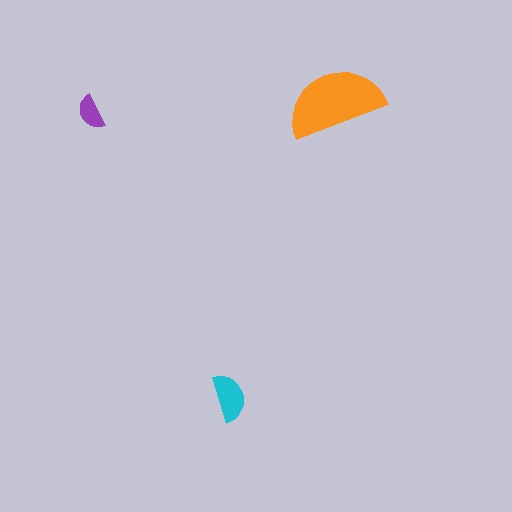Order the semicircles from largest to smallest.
the orange one, the cyan one, the purple one.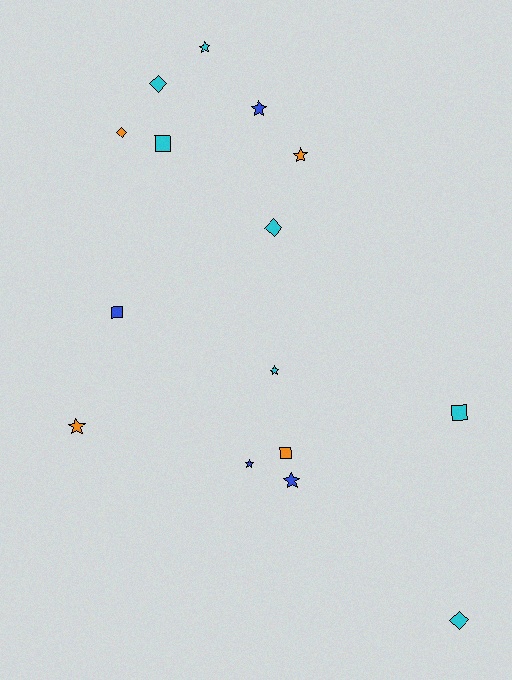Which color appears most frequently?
Cyan, with 7 objects.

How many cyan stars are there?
There are 2 cyan stars.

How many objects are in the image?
There are 15 objects.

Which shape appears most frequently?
Star, with 7 objects.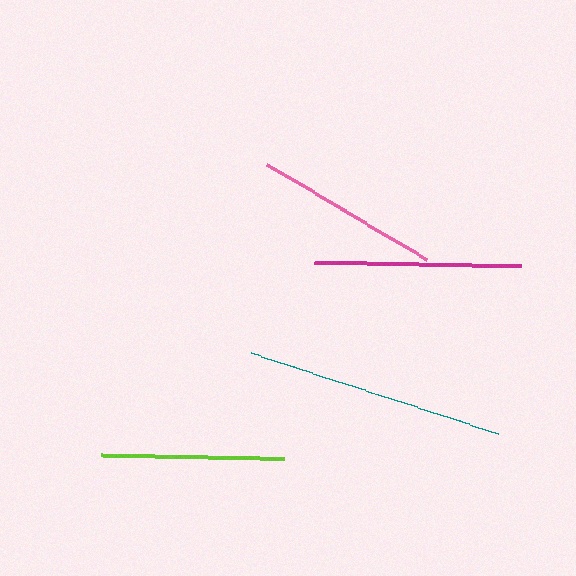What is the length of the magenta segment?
The magenta segment is approximately 206 pixels long.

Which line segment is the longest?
The teal line is the longest at approximately 260 pixels.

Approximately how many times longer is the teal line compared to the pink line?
The teal line is approximately 1.4 times the length of the pink line.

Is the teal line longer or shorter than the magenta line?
The teal line is longer than the magenta line.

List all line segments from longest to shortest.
From longest to shortest: teal, magenta, pink, lime.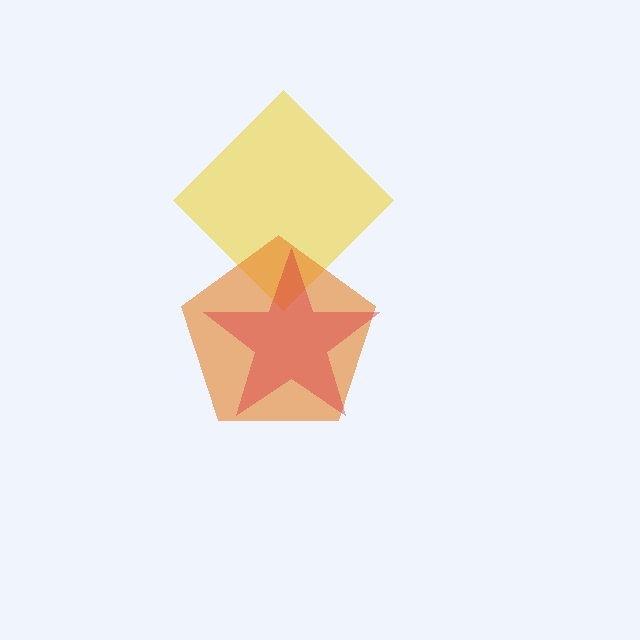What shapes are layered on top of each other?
The layered shapes are: a yellow diamond, an orange pentagon, a red star.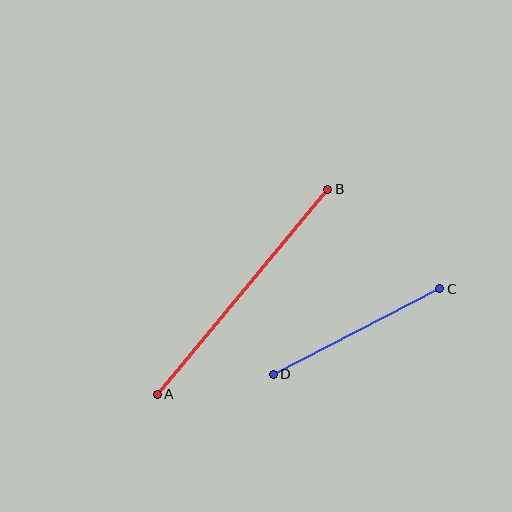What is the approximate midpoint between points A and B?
The midpoint is at approximately (243, 292) pixels.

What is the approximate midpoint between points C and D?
The midpoint is at approximately (356, 331) pixels.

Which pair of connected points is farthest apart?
Points A and B are farthest apart.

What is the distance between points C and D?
The distance is approximately 187 pixels.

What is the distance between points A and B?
The distance is approximately 267 pixels.